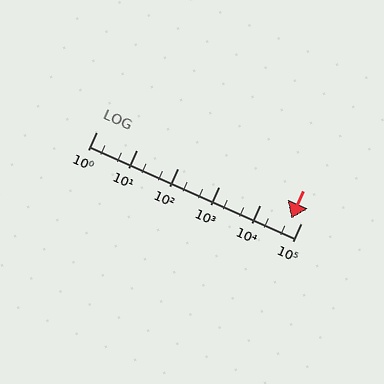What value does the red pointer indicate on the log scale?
The pointer indicates approximately 57000.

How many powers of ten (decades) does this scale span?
The scale spans 5 decades, from 1 to 100000.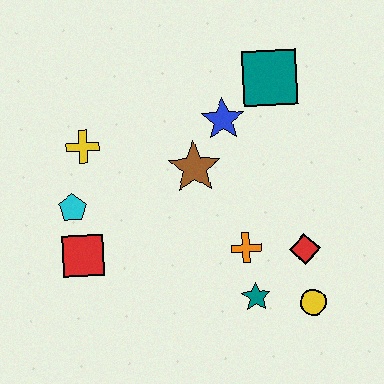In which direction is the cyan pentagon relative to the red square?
The cyan pentagon is above the red square.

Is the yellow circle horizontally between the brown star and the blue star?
No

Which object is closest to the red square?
The cyan pentagon is closest to the red square.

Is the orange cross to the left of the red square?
No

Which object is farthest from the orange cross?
The yellow cross is farthest from the orange cross.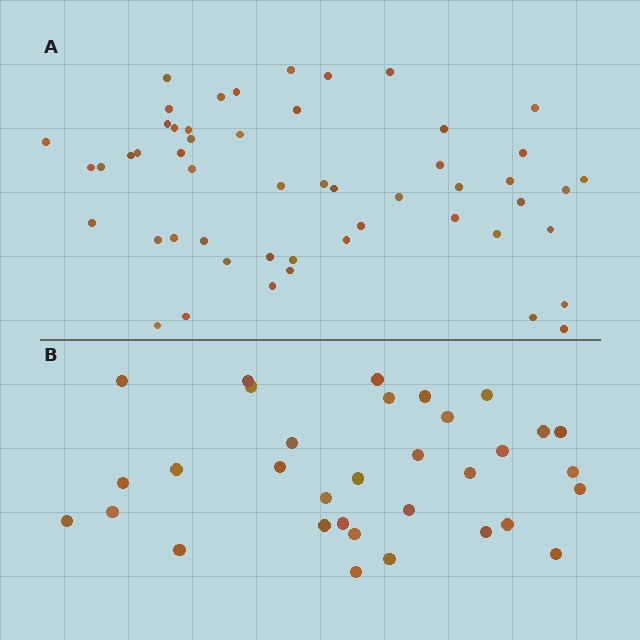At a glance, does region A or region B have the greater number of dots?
Region A (the top region) has more dots.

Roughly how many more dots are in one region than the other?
Region A has approximately 20 more dots than region B.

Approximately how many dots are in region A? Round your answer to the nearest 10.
About 50 dots. (The exact count is 52, which rounds to 50.)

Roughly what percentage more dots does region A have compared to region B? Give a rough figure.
About 60% more.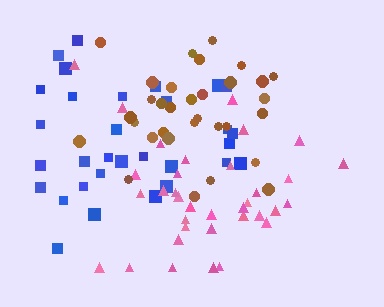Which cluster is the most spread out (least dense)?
Blue.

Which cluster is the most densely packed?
Brown.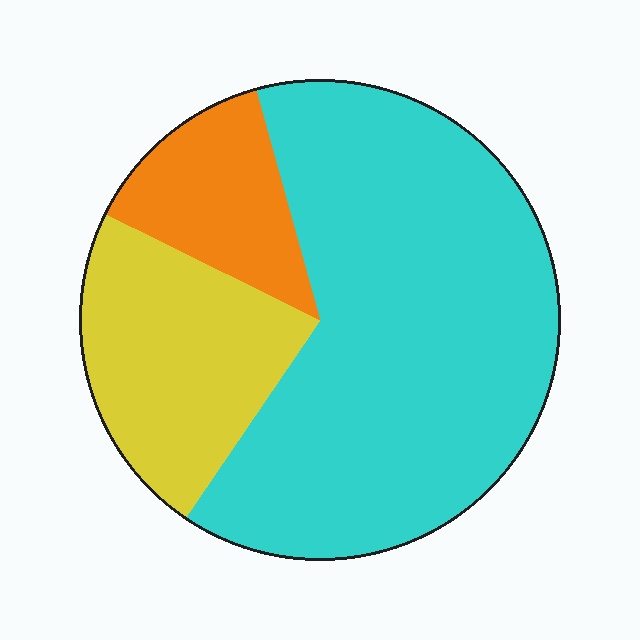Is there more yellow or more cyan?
Cyan.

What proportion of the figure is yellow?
Yellow takes up about one quarter (1/4) of the figure.